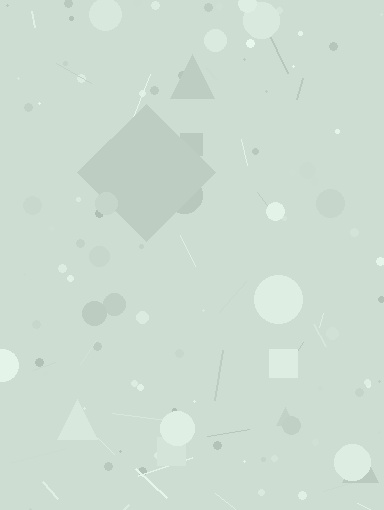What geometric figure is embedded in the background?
A diamond is embedded in the background.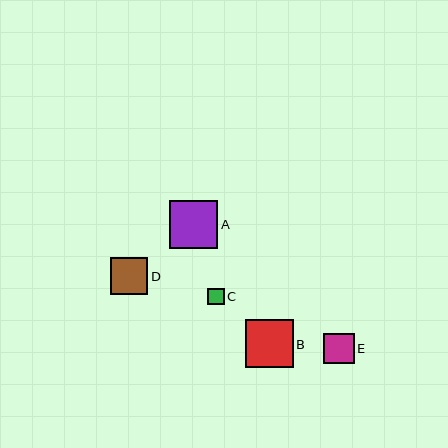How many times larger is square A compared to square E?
Square A is approximately 1.6 times the size of square E.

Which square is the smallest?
Square C is the smallest with a size of approximately 16 pixels.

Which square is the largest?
Square A is the largest with a size of approximately 48 pixels.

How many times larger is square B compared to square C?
Square B is approximately 2.9 times the size of square C.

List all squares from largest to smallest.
From largest to smallest: A, B, D, E, C.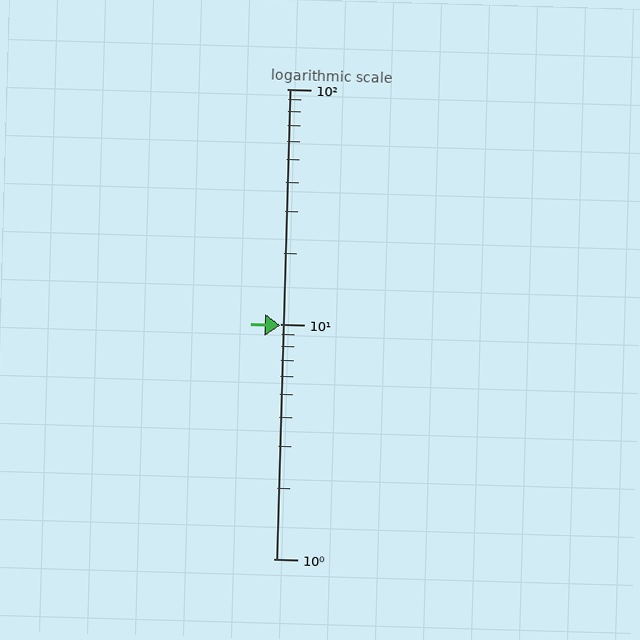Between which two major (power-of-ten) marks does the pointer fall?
The pointer is between 1 and 10.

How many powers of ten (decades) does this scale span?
The scale spans 2 decades, from 1 to 100.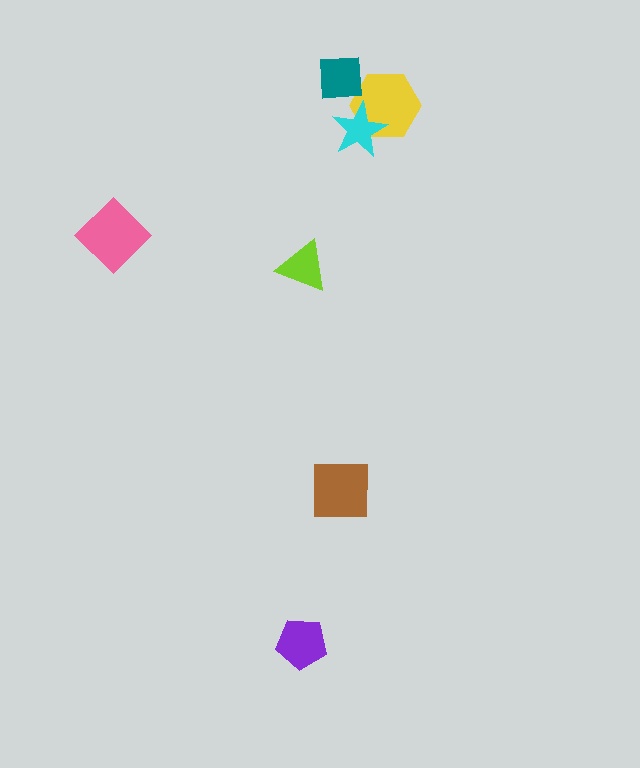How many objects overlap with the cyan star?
1 object overlaps with the cyan star.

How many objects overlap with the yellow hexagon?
2 objects overlap with the yellow hexagon.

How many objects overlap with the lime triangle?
0 objects overlap with the lime triangle.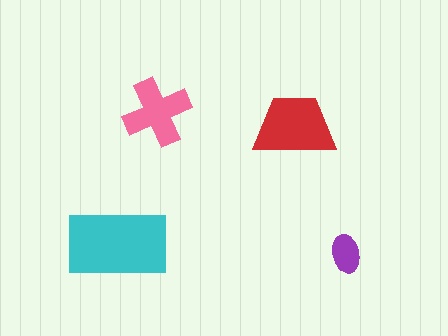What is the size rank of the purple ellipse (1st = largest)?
4th.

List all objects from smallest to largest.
The purple ellipse, the pink cross, the red trapezoid, the cyan rectangle.